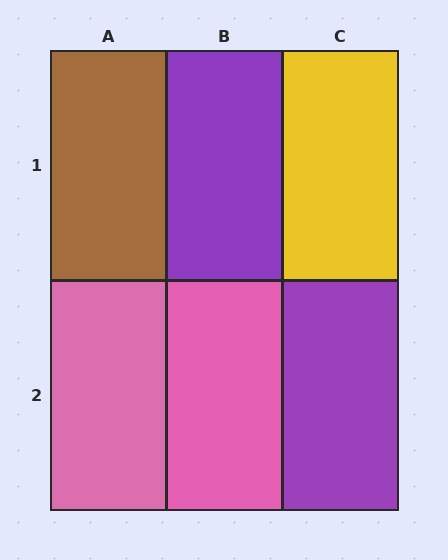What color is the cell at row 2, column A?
Pink.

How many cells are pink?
2 cells are pink.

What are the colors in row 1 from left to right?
Brown, purple, yellow.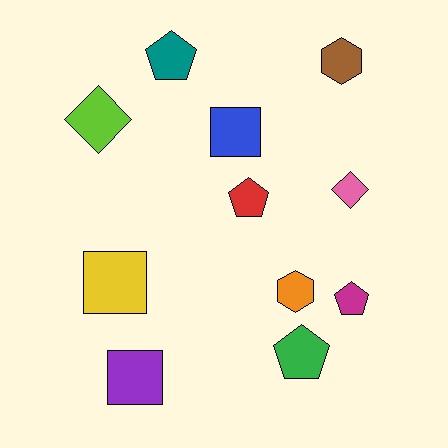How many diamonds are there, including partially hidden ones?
There are 2 diamonds.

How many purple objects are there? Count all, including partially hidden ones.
There is 1 purple object.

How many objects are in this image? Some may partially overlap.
There are 11 objects.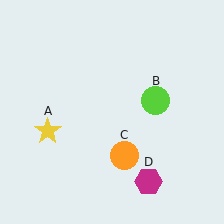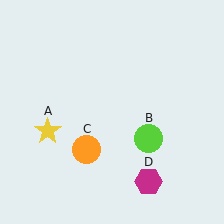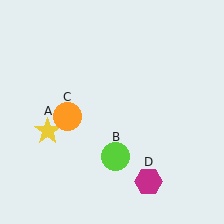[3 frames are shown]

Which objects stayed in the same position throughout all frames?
Yellow star (object A) and magenta hexagon (object D) remained stationary.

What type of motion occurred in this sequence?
The lime circle (object B), orange circle (object C) rotated clockwise around the center of the scene.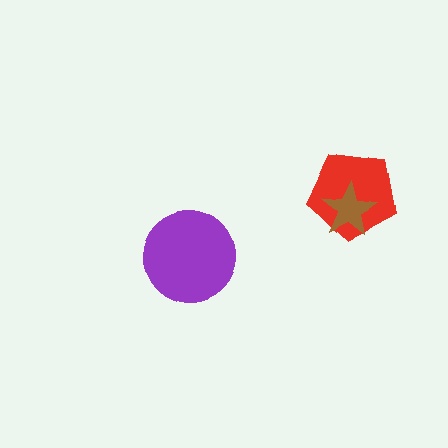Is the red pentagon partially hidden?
Yes, it is partially covered by another shape.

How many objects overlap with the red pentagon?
1 object overlaps with the red pentagon.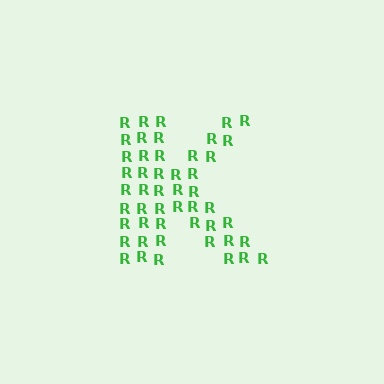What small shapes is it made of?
It is made of small letter R's.